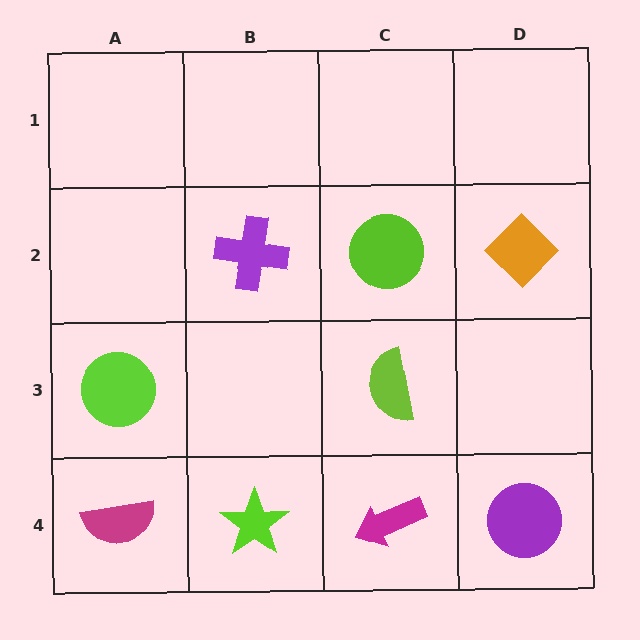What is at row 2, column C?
A lime circle.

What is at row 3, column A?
A lime circle.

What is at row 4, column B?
A lime star.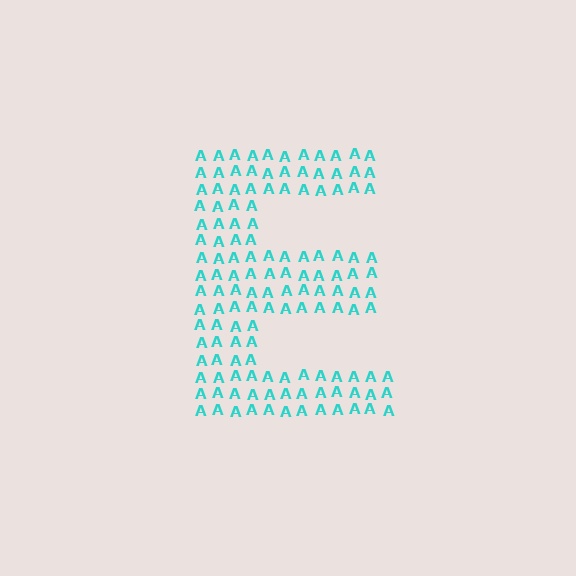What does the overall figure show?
The overall figure shows the letter E.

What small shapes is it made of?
It is made of small letter A's.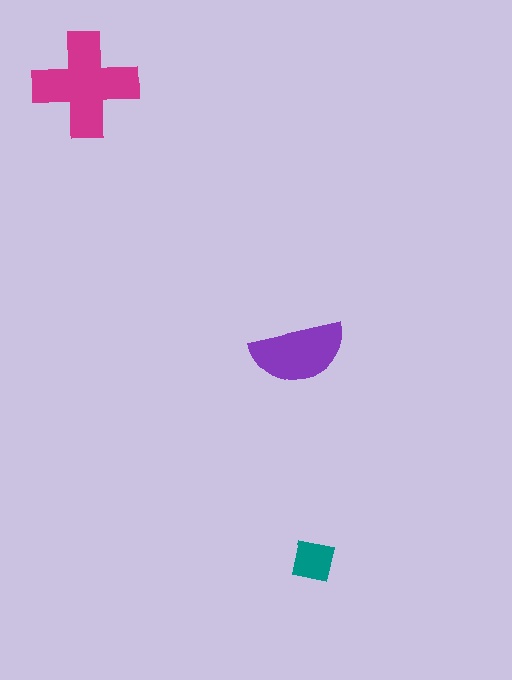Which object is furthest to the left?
The magenta cross is leftmost.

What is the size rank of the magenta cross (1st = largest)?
1st.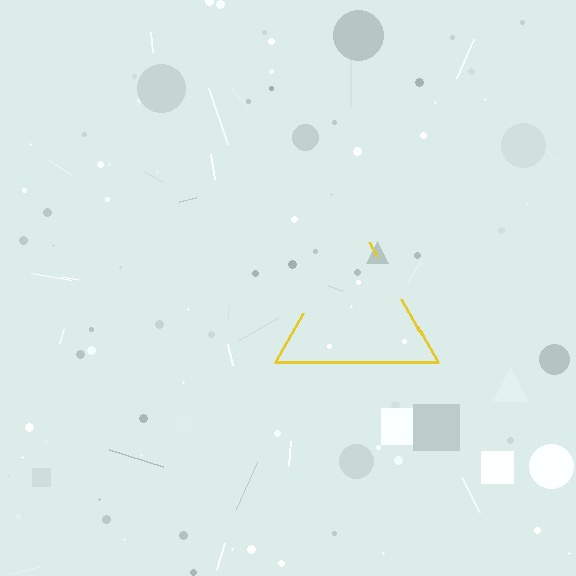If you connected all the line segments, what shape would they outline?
They would outline a triangle.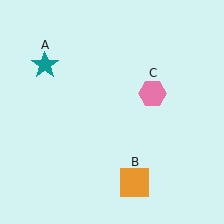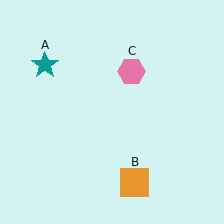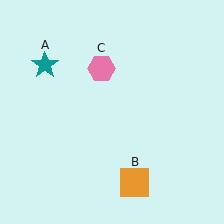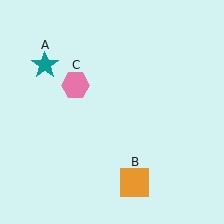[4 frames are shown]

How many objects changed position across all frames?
1 object changed position: pink hexagon (object C).